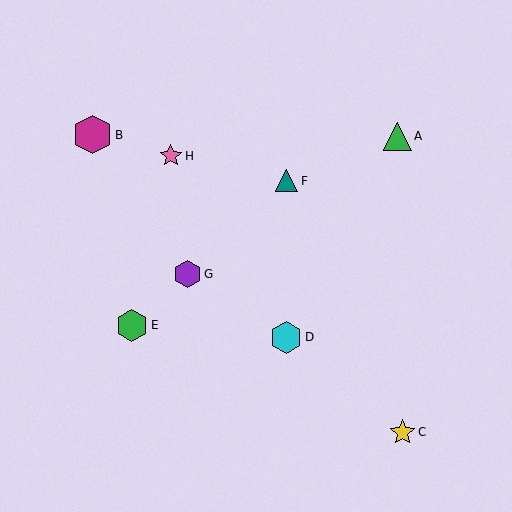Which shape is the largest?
The magenta hexagon (labeled B) is the largest.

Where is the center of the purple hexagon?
The center of the purple hexagon is at (187, 274).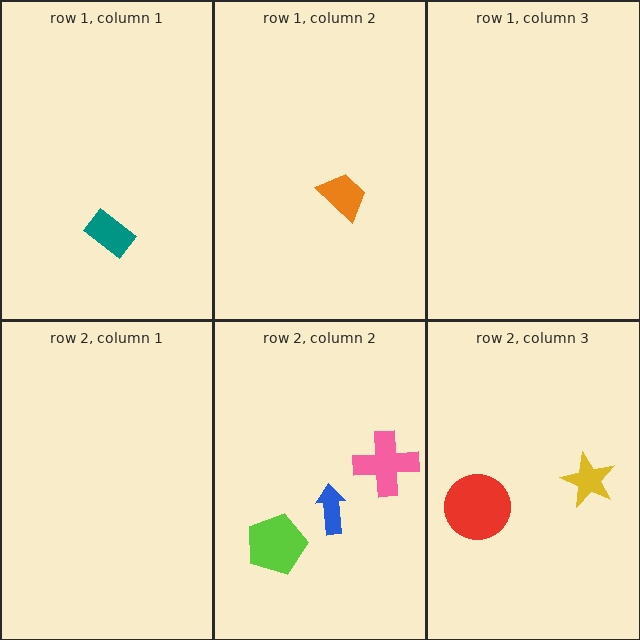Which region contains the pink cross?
The row 2, column 2 region.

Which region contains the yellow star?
The row 2, column 3 region.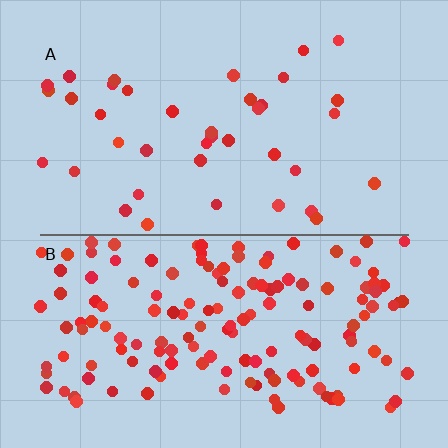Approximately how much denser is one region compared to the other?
Approximately 3.9× — region B over region A.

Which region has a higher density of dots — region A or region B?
B (the bottom).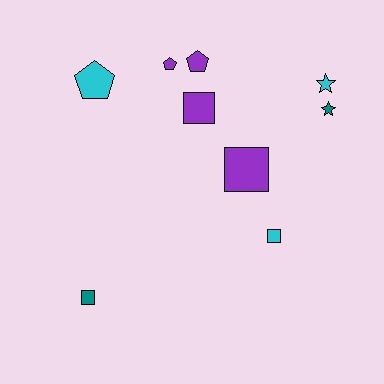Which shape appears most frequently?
Square, with 4 objects.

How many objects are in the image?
There are 9 objects.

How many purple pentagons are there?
There are 2 purple pentagons.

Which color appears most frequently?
Purple, with 4 objects.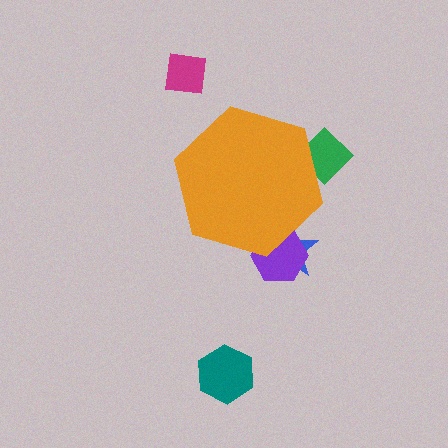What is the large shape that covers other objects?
An orange hexagon.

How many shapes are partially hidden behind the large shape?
3 shapes are partially hidden.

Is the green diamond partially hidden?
Yes, the green diamond is partially hidden behind the orange hexagon.